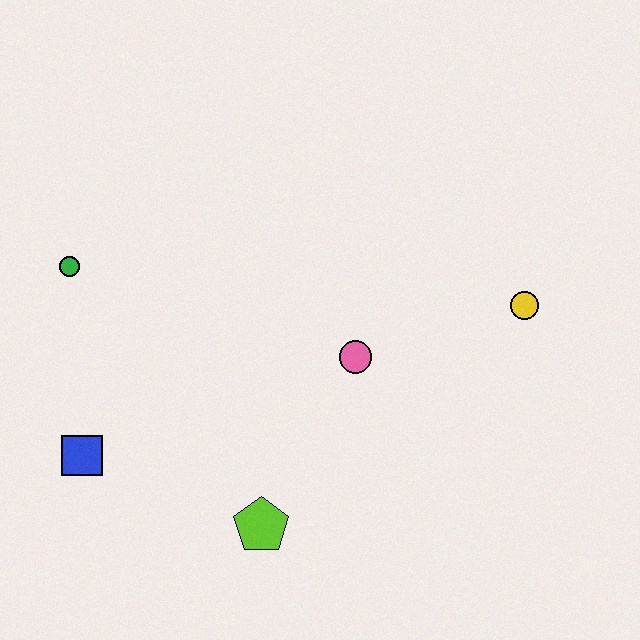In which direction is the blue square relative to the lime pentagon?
The blue square is to the left of the lime pentagon.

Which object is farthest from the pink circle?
The green circle is farthest from the pink circle.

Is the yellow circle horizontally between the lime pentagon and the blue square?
No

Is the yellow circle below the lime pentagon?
No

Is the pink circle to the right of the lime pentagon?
Yes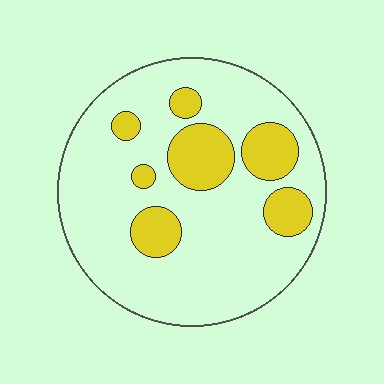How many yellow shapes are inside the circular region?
7.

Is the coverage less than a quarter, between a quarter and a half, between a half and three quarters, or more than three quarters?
Less than a quarter.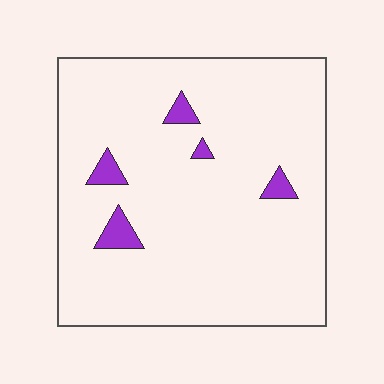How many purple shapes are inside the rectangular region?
5.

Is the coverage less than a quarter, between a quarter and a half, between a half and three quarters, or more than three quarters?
Less than a quarter.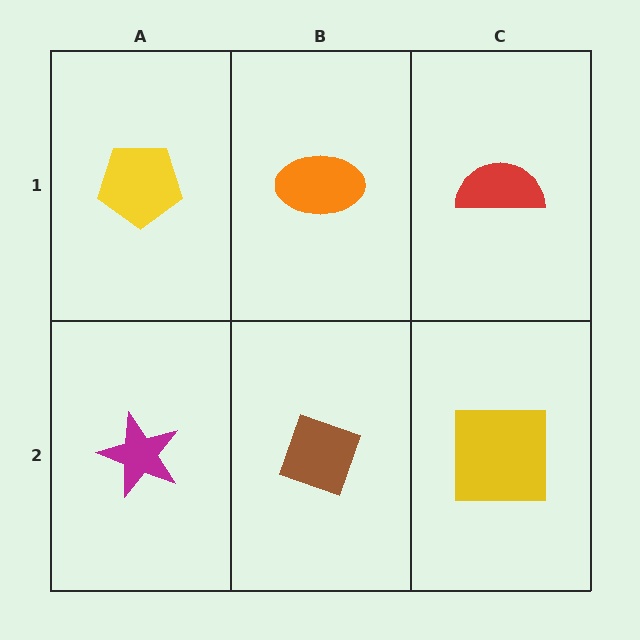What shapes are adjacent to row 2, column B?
An orange ellipse (row 1, column B), a magenta star (row 2, column A), a yellow square (row 2, column C).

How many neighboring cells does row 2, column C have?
2.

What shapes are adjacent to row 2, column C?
A red semicircle (row 1, column C), a brown diamond (row 2, column B).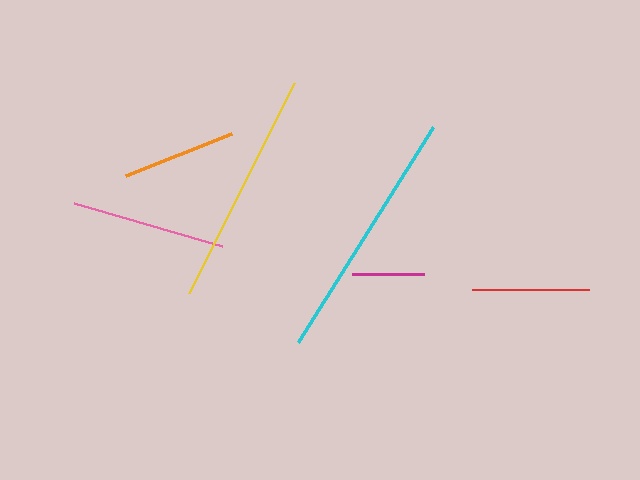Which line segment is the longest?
The cyan line is the longest at approximately 254 pixels.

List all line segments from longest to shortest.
From longest to shortest: cyan, yellow, pink, red, orange, magenta.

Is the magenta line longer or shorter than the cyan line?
The cyan line is longer than the magenta line.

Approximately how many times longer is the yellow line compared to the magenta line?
The yellow line is approximately 3.3 times the length of the magenta line.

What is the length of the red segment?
The red segment is approximately 117 pixels long.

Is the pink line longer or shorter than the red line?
The pink line is longer than the red line.